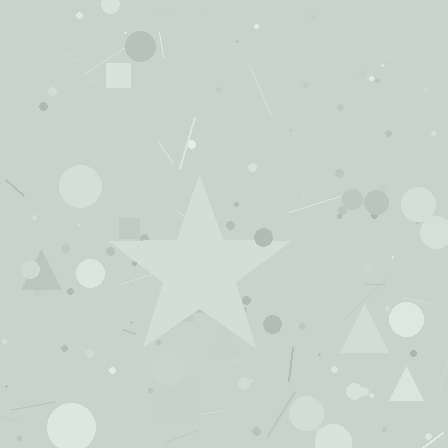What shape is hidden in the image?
A star is hidden in the image.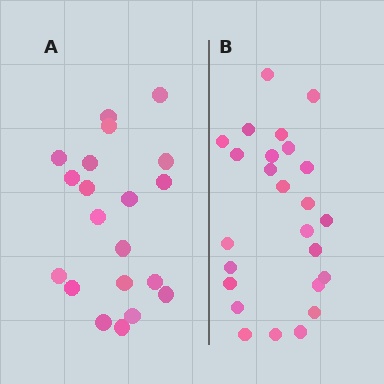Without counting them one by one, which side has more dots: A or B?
Region B (the right region) has more dots.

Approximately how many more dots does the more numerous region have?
Region B has about 5 more dots than region A.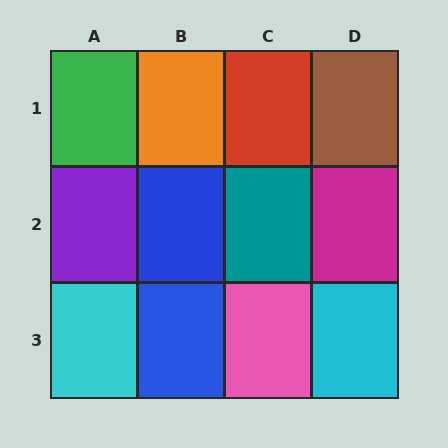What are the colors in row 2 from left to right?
Purple, blue, teal, magenta.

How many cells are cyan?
2 cells are cyan.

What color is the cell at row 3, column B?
Blue.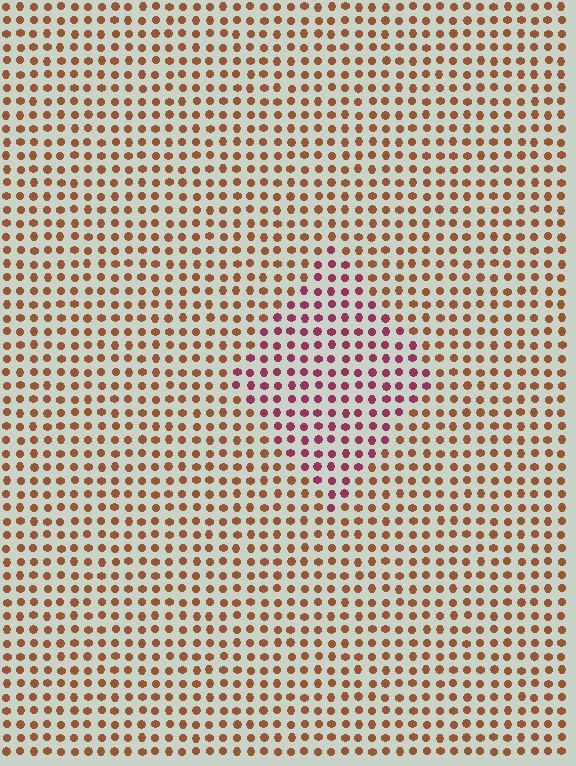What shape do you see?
I see a diamond.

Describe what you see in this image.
The image is filled with small brown elements in a uniform arrangement. A diamond-shaped region is visible where the elements are tinted to a slightly different hue, forming a subtle color boundary.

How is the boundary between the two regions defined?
The boundary is defined purely by a slight shift in hue (about 47 degrees). Spacing, size, and orientation are identical on both sides.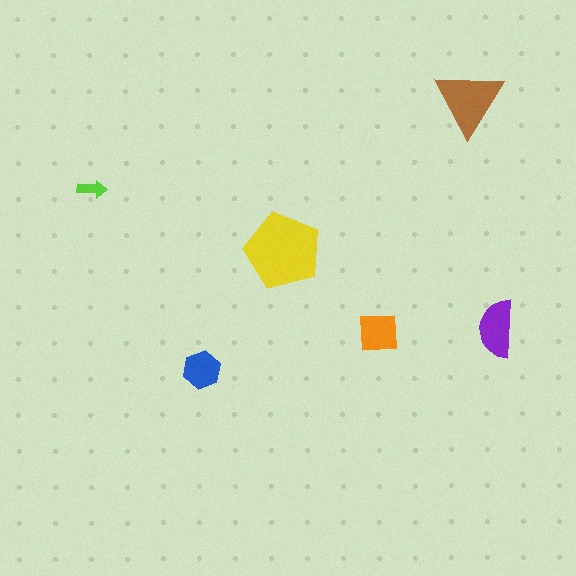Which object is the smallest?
The lime arrow.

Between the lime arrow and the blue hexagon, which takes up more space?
The blue hexagon.